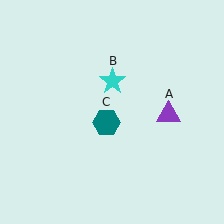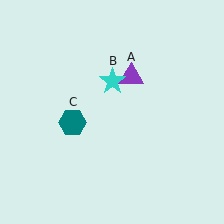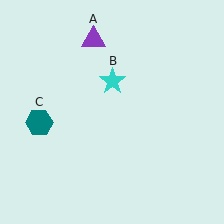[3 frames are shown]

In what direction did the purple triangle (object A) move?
The purple triangle (object A) moved up and to the left.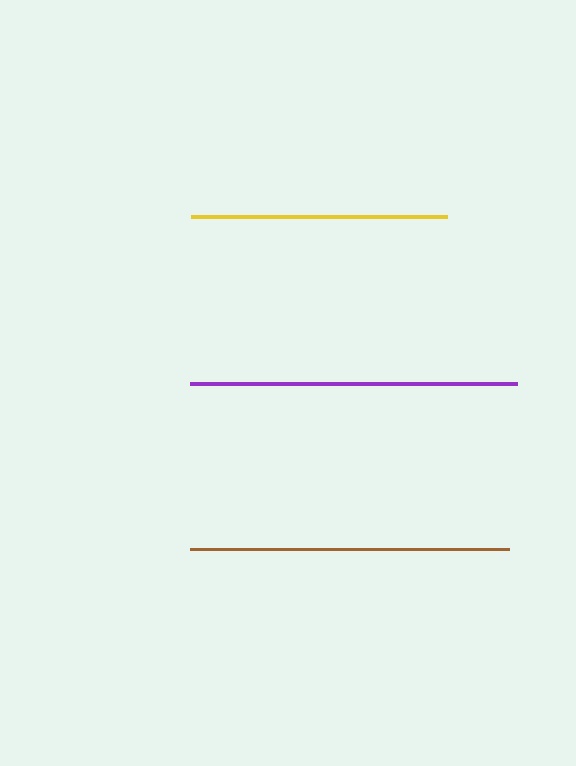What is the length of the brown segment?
The brown segment is approximately 318 pixels long.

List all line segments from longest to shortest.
From longest to shortest: purple, brown, yellow.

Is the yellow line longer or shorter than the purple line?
The purple line is longer than the yellow line.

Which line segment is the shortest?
The yellow line is the shortest at approximately 256 pixels.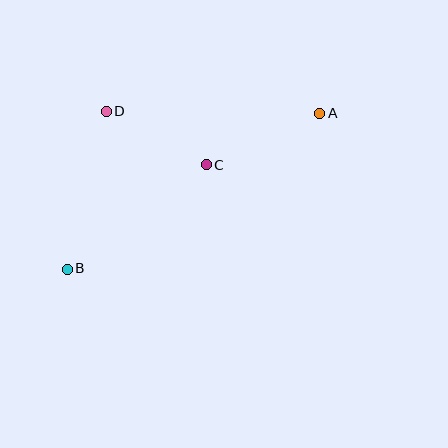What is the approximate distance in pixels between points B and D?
The distance between B and D is approximately 162 pixels.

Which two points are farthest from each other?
Points A and B are farthest from each other.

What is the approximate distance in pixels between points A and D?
The distance between A and D is approximately 213 pixels.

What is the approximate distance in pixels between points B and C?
The distance between B and C is approximately 173 pixels.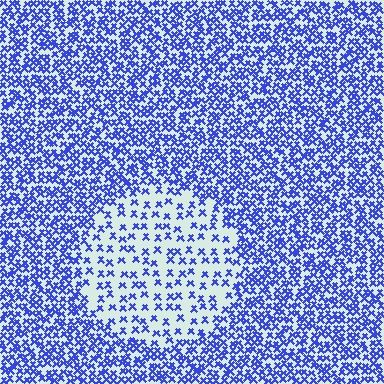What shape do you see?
I see a circle.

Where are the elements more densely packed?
The elements are more densely packed outside the circle boundary.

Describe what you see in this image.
The image contains small blue elements arranged at two different densities. A circle-shaped region is visible where the elements are less densely packed than the surrounding area.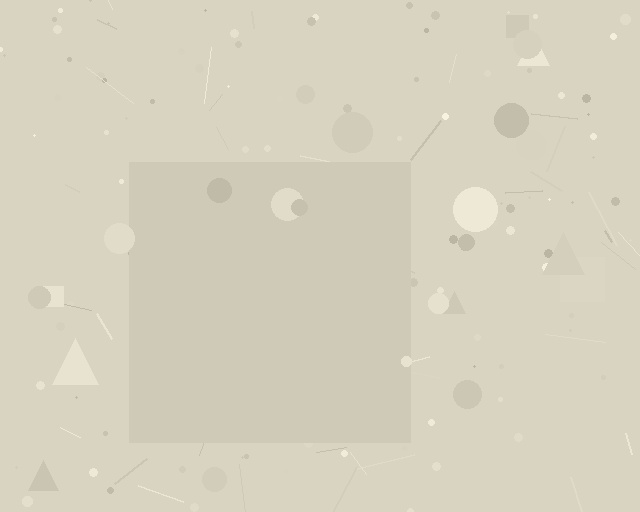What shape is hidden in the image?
A square is hidden in the image.